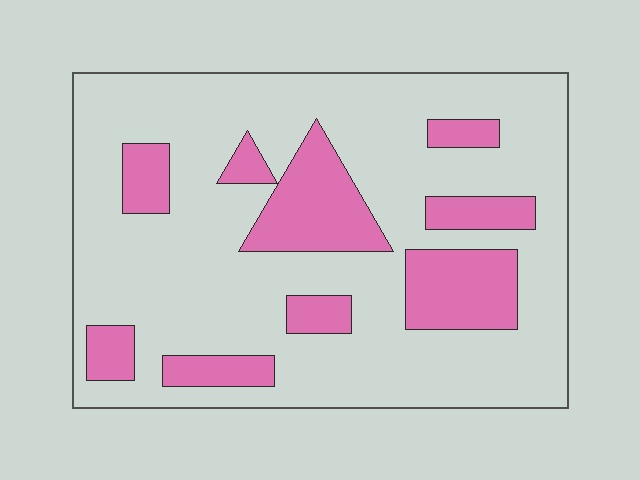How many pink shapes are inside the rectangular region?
9.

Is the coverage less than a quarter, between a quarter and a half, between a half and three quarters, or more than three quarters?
Less than a quarter.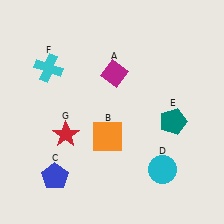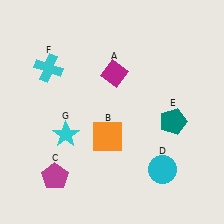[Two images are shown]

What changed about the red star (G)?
In Image 1, G is red. In Image 2, it changed to cyan.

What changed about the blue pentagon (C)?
In Image 1, C is blue. In Image 2, it changed to magenta.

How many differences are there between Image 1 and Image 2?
There are 2 differences between the two images.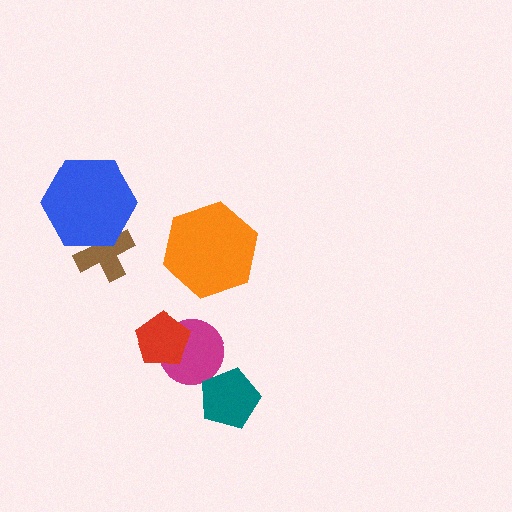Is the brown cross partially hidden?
Yes, it is partially covered by another shape.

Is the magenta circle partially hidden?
Yes, it is partially covered by another shape.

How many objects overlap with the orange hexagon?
0 objects overlap with the orange hexagon.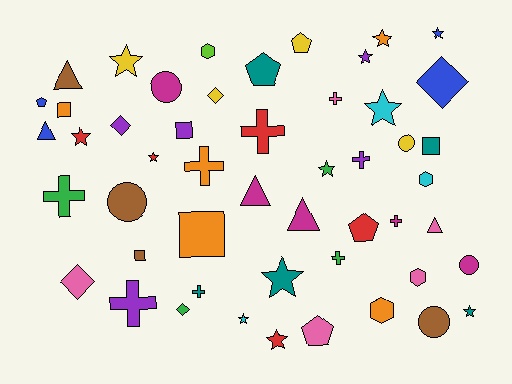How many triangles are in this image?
There are 5 triangles.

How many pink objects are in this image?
There are 5 pink objects.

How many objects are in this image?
There are 50 objects.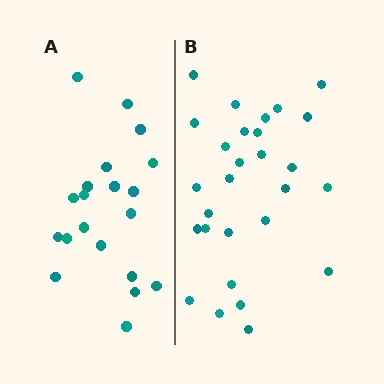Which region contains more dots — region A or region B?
Region B (the right region) has more dots.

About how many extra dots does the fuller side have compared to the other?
Region B has roughly 8 or so more dots than region A.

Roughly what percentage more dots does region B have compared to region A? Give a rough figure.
About 40% more.